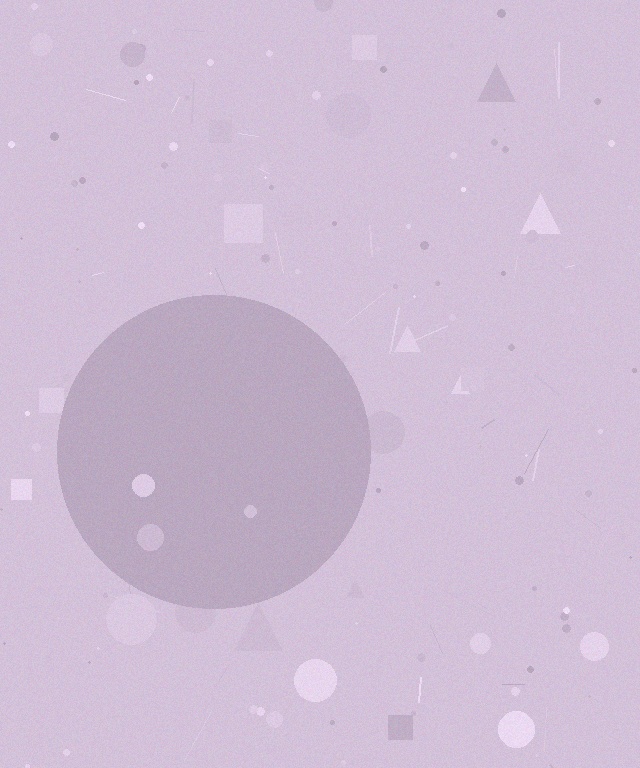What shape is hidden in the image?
A circle is hidden in the image.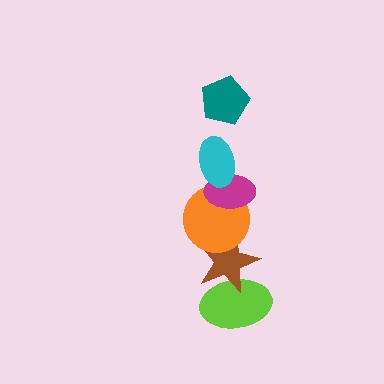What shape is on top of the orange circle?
The magenta ellipse is on top of the orange circle.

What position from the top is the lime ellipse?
The lime ellipse is 6th from the top.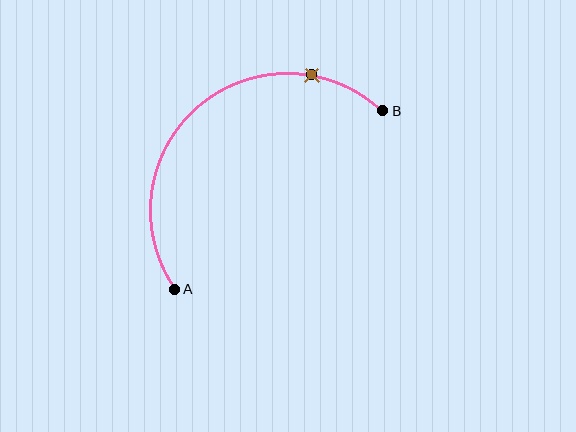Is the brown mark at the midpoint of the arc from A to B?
No. The brown mark lies on the arc but is closer to endpoint B. The arc midpoint would be at the point on the curve equidistant along the arc from both A and B.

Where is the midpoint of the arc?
The arc midpoint is the point on the curve farthest from the straight line joining A and B. It sits above and to the left of that line.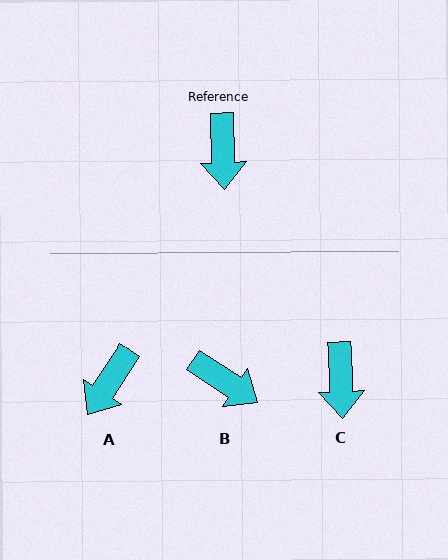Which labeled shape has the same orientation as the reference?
C.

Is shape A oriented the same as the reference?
No, it is off by about 35 degrees.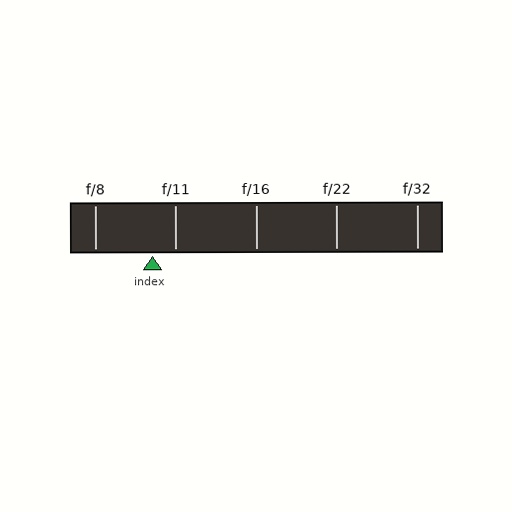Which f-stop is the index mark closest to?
The index mark is closest to f/11.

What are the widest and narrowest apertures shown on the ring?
The widest aperture shown is f/8 and the narrowest is f/32.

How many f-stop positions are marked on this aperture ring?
There are 5 f-stop positions marked.